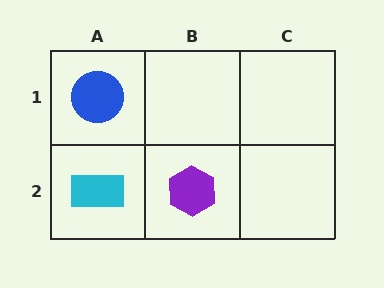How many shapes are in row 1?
1 shape.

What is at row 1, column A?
A blue circle.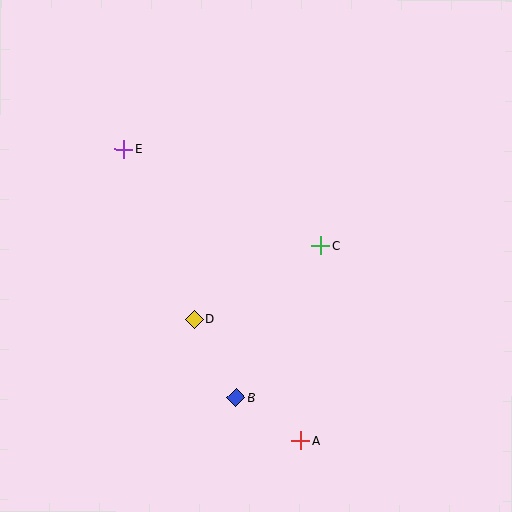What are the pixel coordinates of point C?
Point C is at (321, 246).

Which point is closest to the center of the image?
Point C at (321, 246) is closest to the center.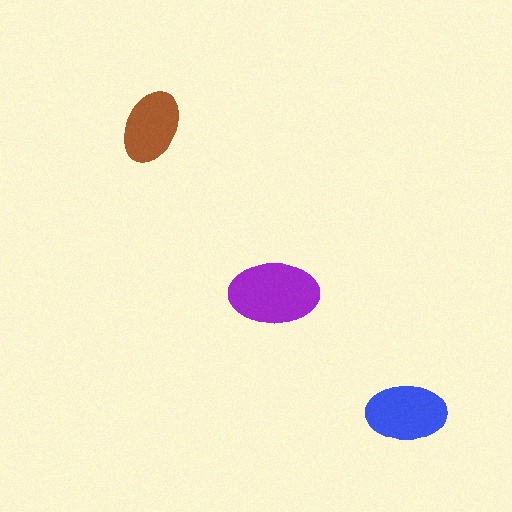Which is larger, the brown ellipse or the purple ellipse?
The purple one.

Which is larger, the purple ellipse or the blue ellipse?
The purple one.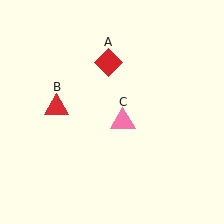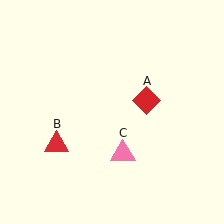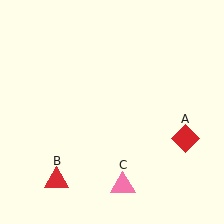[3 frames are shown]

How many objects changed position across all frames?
3 objects changed position: red diamond (object A), red triangle (object B), pink triangle (object C).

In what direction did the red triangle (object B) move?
The red triangle (object B) moved down.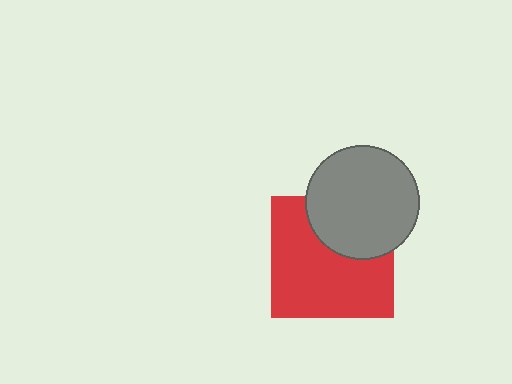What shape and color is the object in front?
The object in front is a gray circle.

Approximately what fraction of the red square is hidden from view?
Roughly 33% of the red square is hidden behind the gray circle.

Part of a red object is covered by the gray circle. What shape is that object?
It is a square.